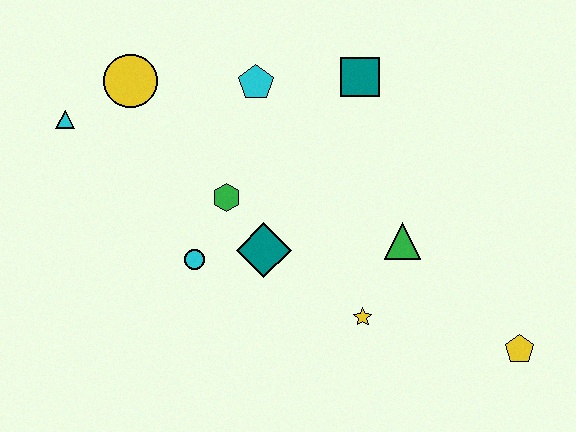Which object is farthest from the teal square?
The yellow pentagon is farthest from the teal square.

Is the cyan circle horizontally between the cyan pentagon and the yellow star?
No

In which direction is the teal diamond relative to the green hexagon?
The teal diamond is below the green hexagon.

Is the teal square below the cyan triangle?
No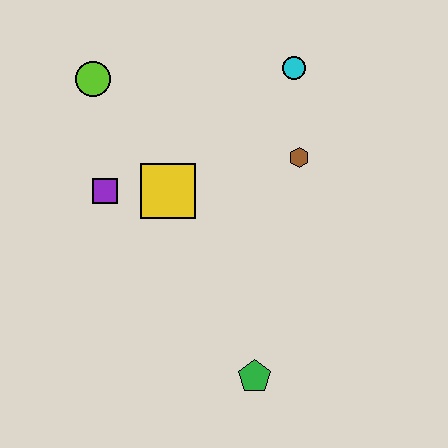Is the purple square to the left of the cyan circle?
Yes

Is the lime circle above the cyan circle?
No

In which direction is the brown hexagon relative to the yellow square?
The brown hexagon is to the right of the yellow square.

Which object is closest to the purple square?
The yellow square is closest to the purple square.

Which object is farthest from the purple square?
The green pentagon is farthest from the purple square.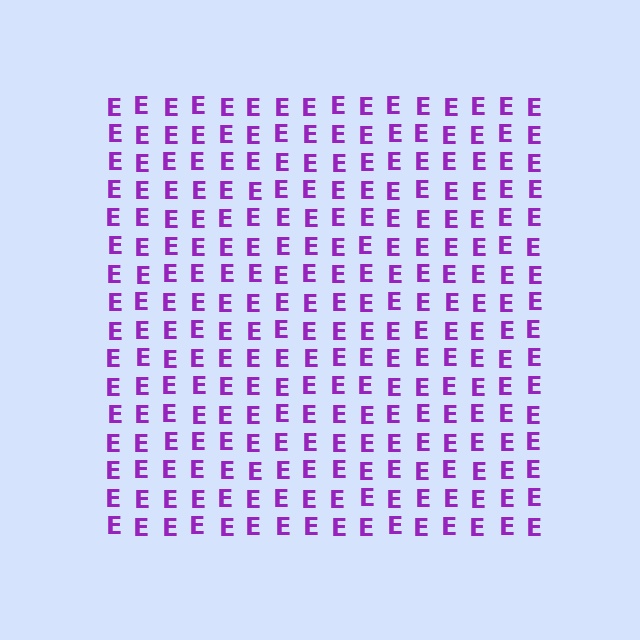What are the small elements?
The small elements are letter E's.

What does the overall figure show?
The overall figure shows a square.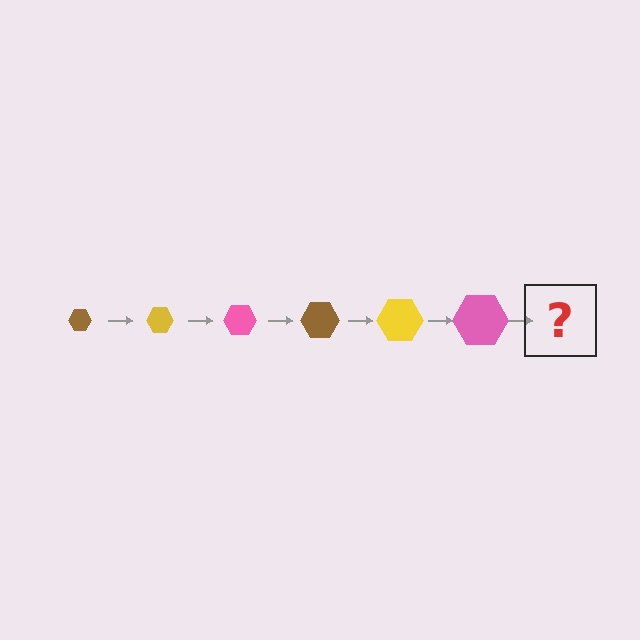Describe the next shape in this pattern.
It should be a brown hexagon, larger than the previous one.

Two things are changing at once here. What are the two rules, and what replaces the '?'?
The two rules are that the hexagon grows larger each step and the color cycles through brown, yellow, and pink. The '?' should be a brown hexagon, larger than the previous one.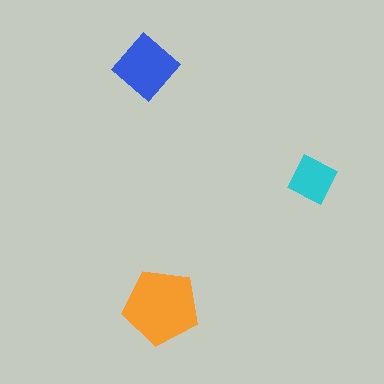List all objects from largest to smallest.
The orange pentagon, the blue diamond, the cyan diamond.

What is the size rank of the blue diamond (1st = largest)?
2nd.